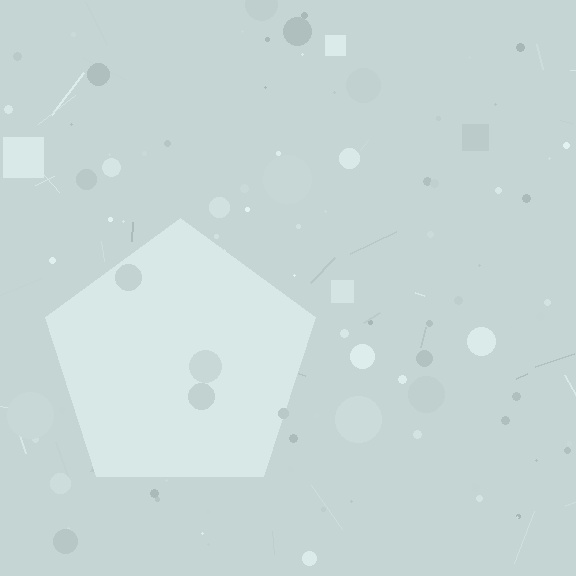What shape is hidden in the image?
A pentagon is hidden in the image.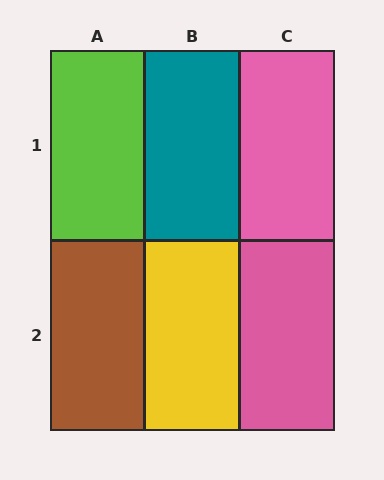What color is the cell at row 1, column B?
Teal.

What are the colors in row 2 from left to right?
Brown, yellow, pink.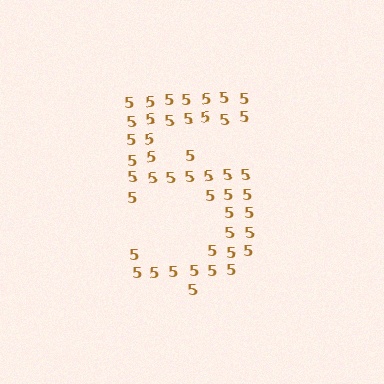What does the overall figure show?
The overall figure shows the digit 5.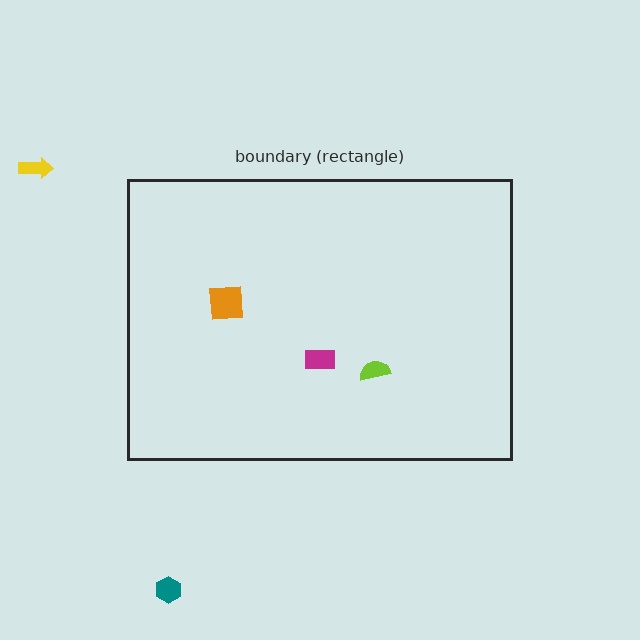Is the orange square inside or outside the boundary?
Inside.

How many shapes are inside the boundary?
3 inside, 2 outside.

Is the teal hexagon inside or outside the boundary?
Outside.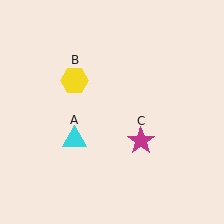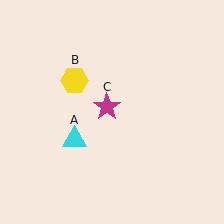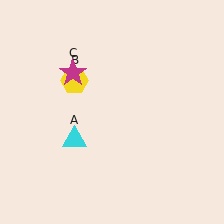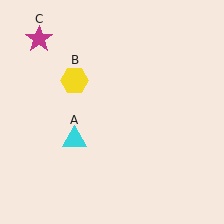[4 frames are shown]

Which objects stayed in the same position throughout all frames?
Cyan triangle (object A) and yellow hexagon (object B) remained stationary.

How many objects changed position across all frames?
1 object changed position: magenta star (object C).